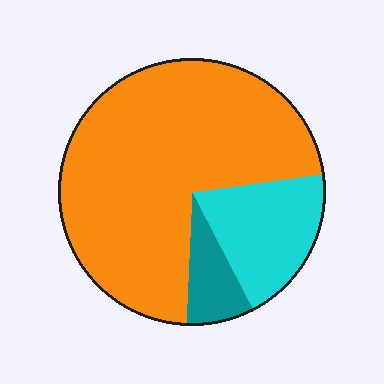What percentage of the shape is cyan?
Cyan takes up about one fifth (1/5) of the shape.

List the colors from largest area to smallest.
From largest to smallest: orange, cyan, teal.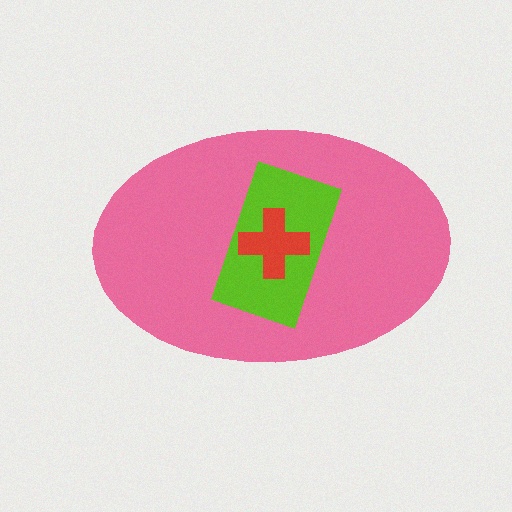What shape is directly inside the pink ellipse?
The lime rectangle.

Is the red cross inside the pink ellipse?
Yes.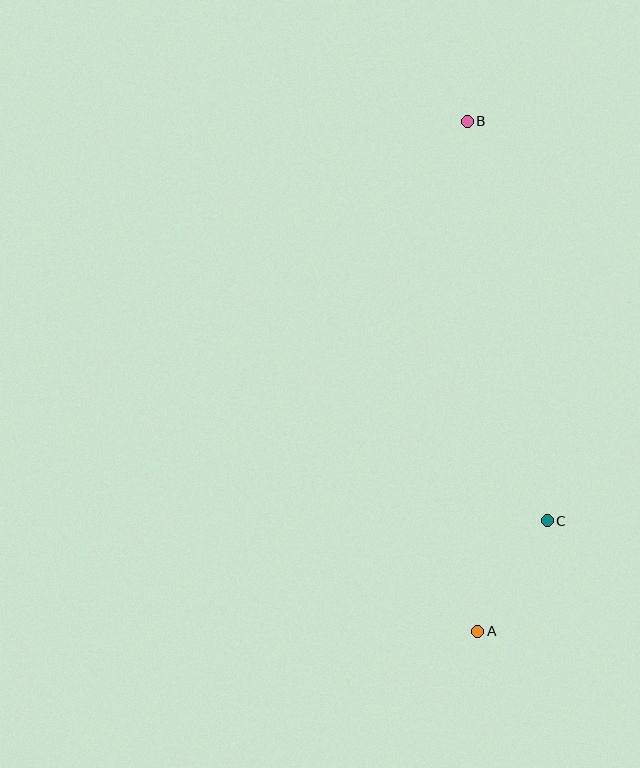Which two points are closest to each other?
Points A and C are closest to each other.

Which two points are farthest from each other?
Points A and B are farthest from each other.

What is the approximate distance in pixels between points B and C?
The distance between B and C is approximately 408 pixels.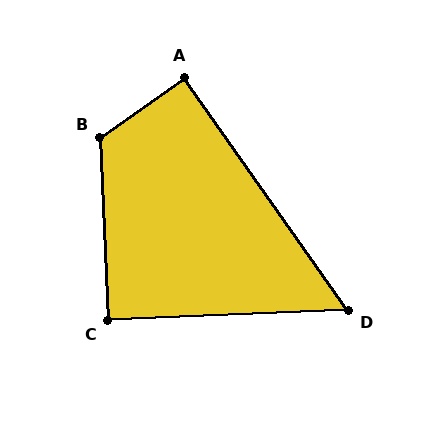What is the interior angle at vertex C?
Approximately 90 degrees (approximately right).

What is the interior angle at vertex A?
Approximately 90 degrees (approximately right).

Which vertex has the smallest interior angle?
D, at approximately 57 degrees.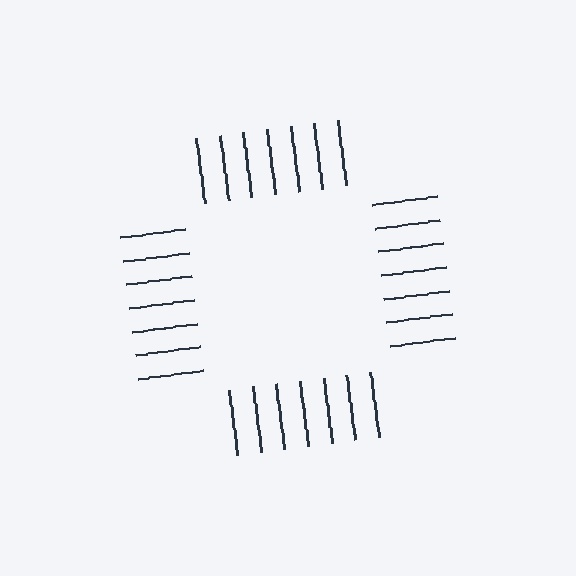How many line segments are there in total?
28 — 7 along each of the 4 edges.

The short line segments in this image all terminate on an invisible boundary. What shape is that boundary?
An illusory square — the line segments terminate on its edges but no continuous stroke is drawn.